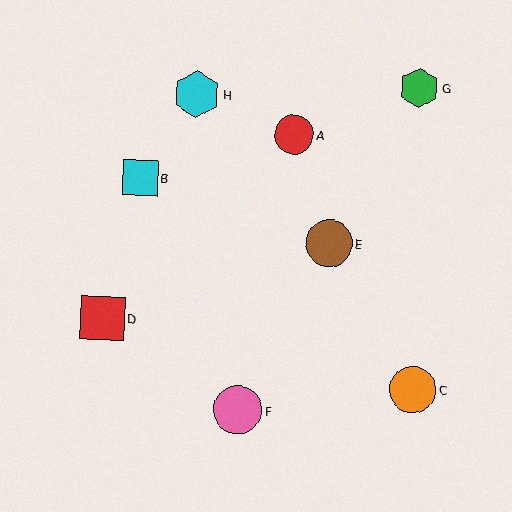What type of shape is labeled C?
Shape C is an orange circle.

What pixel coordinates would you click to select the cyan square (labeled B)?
Click at (140, 177) to select the cyan square B.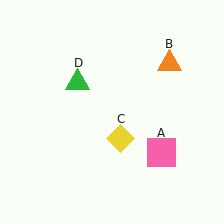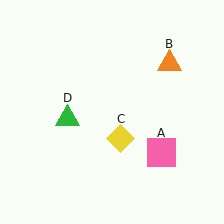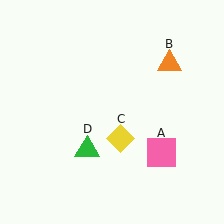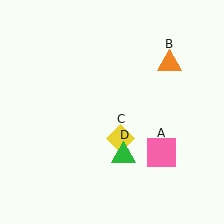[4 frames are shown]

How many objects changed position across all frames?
1 object changed position: green triangle (object D).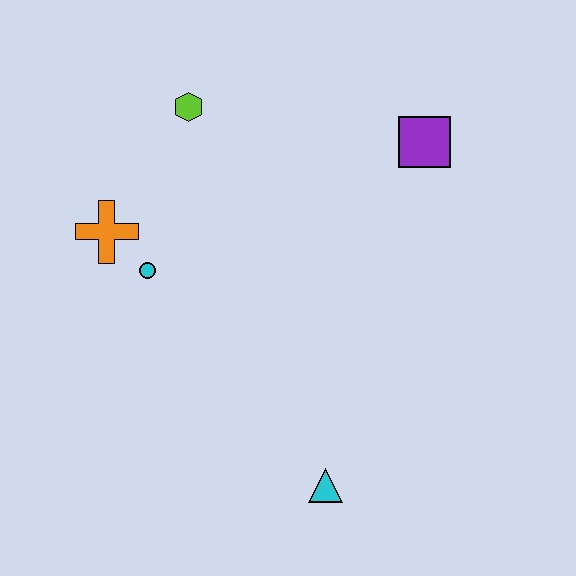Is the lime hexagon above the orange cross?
Yes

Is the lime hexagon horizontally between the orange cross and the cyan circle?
No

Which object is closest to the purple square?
The lime hexagon is closest to the purple square.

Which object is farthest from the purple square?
The cyan triangle is farthest from the purple square.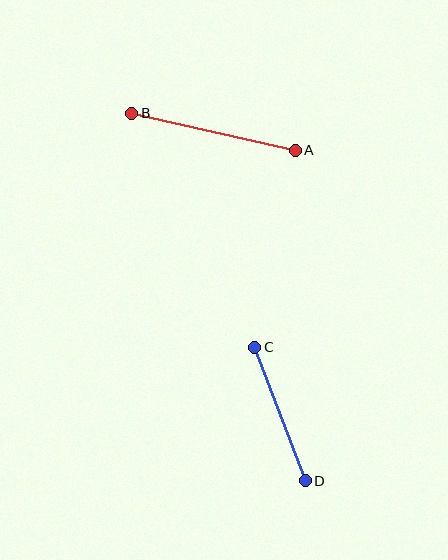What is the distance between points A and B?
The distance is approximately 168 pixels.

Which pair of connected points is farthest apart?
Points A and B are farthest apart.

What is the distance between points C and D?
The distance is approximately 142 pixels.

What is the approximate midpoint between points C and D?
The midpoint is at approximately (280, 414) pixels.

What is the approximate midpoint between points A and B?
The midpoint is at approximately (213, 132) pixels.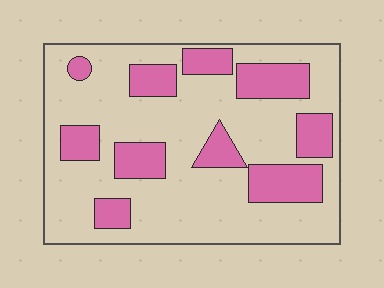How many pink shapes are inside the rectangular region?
10.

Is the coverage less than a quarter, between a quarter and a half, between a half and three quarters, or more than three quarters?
Between a quarter and a half.